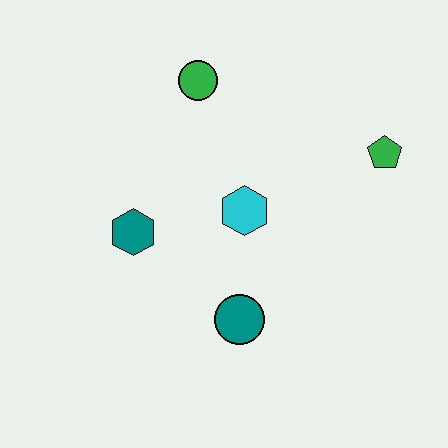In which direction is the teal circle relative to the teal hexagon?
The teal circle is to the right of the teal hexagon.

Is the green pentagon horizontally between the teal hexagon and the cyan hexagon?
No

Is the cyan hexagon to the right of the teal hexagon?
Yes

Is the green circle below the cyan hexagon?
No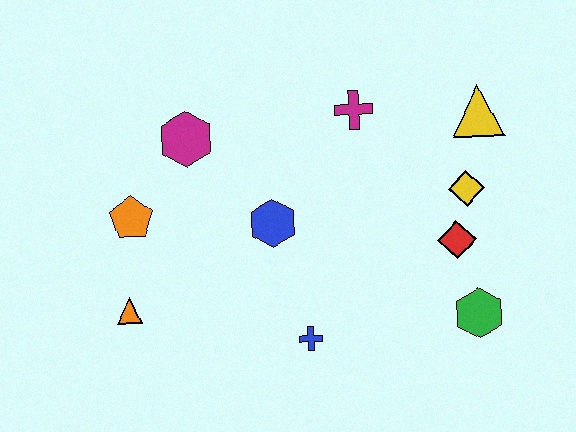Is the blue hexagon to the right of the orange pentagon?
Yes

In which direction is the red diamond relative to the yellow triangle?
The red diamond is below the yellow triangle.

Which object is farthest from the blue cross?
The yellow triangle is farthest from the blue cross.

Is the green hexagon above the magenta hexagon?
No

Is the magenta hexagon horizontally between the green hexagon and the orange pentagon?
Yes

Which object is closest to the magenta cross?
The yellow triangle is closest to the magenta cross.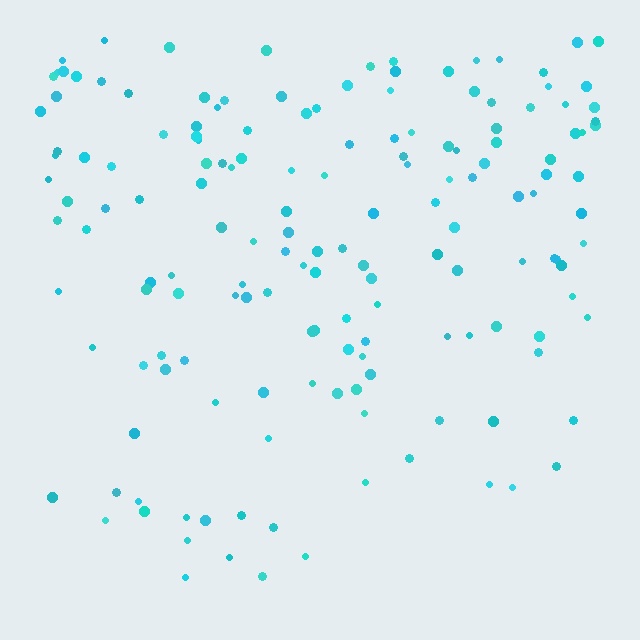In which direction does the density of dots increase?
From bottom to top, with the top side densest.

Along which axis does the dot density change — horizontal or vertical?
Vertical.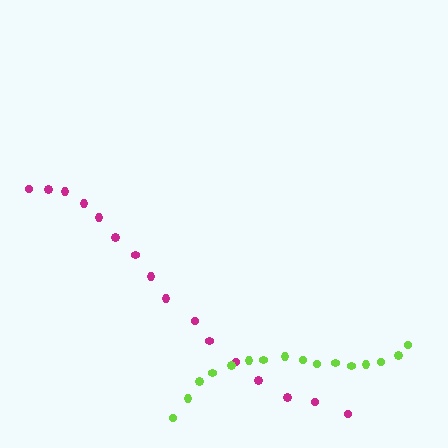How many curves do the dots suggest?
There are 2 distinct paths.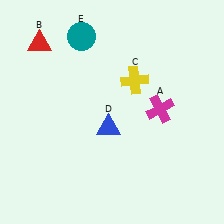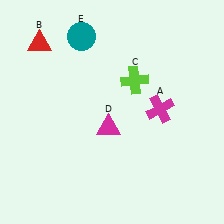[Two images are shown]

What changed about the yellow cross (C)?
In Image 1, C is yellow. In Image 2, it changed to lime.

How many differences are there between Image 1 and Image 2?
There are 2 differences between the two images.